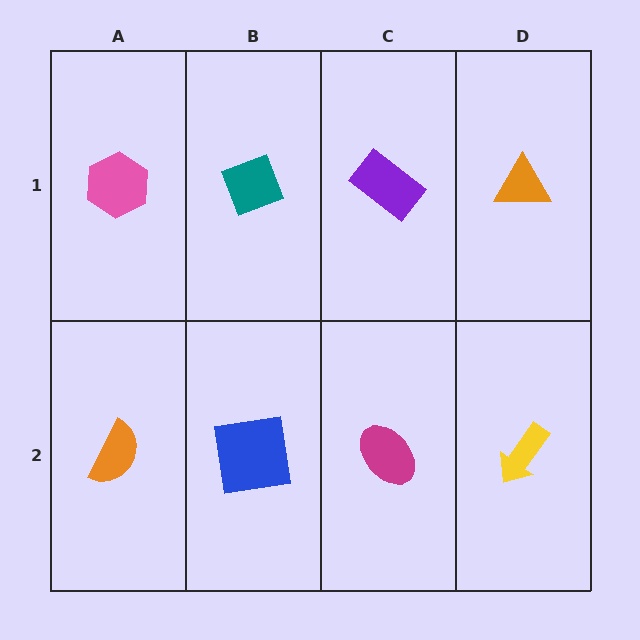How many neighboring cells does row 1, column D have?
2.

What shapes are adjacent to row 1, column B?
A blue square (row 2, column B), a pink hexagon (row 1, column A), a purple rectangle (row 1, column C).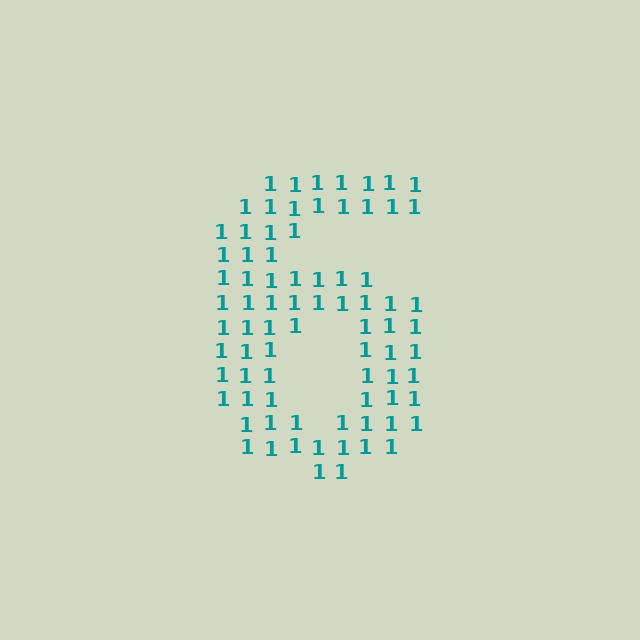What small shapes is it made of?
It is made of small digit 1's.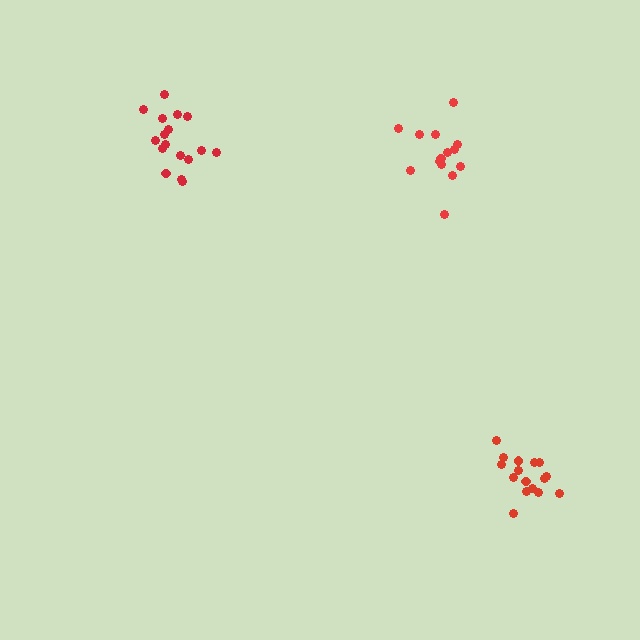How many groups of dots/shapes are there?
There are 3 groups.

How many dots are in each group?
Group 1: 17 dots, Group 2: 14 dots, Group 3: 16 dots (47 total).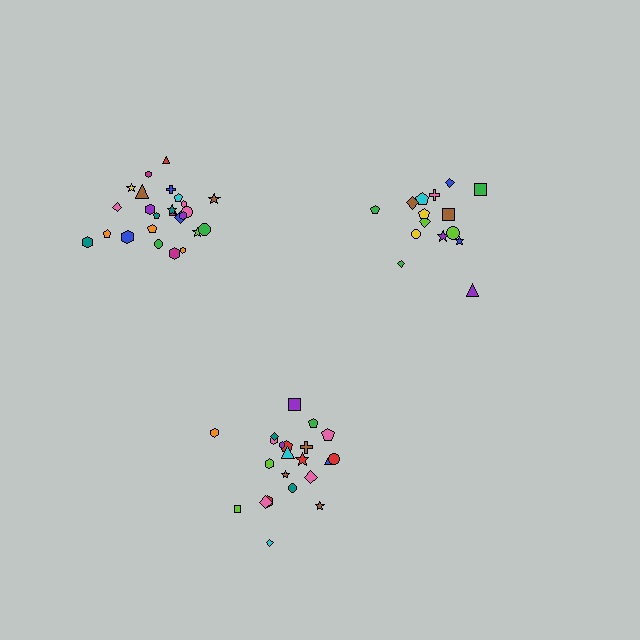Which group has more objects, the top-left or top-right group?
The top-left group.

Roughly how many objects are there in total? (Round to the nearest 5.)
Roughly 60 objects in total.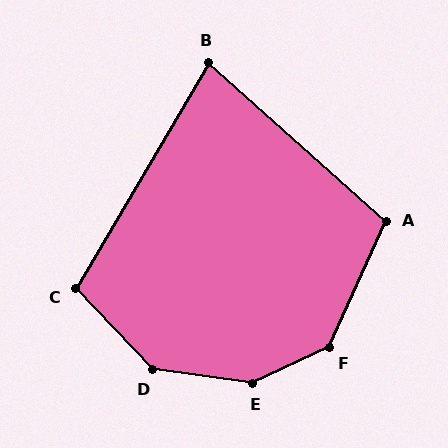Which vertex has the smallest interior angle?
B, at approximately 79 degrees.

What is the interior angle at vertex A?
Approximately 107 degrees (obtuse).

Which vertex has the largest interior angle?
E, at approximately 147 degrees.